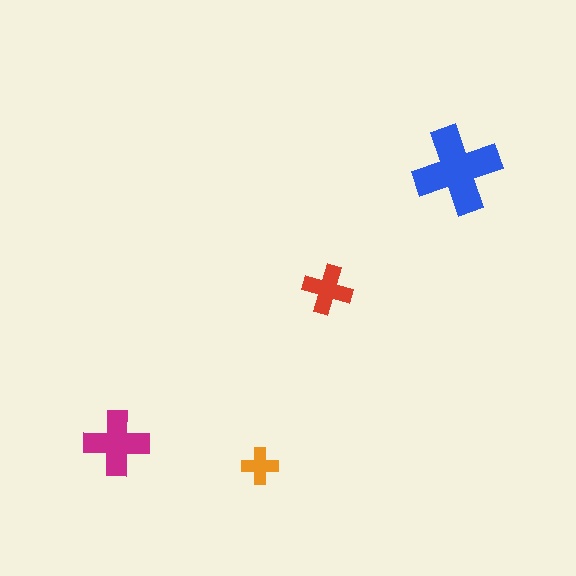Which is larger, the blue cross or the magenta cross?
The blue one.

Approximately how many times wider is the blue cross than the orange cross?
About 2.5 times wider.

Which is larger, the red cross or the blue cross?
The blue one.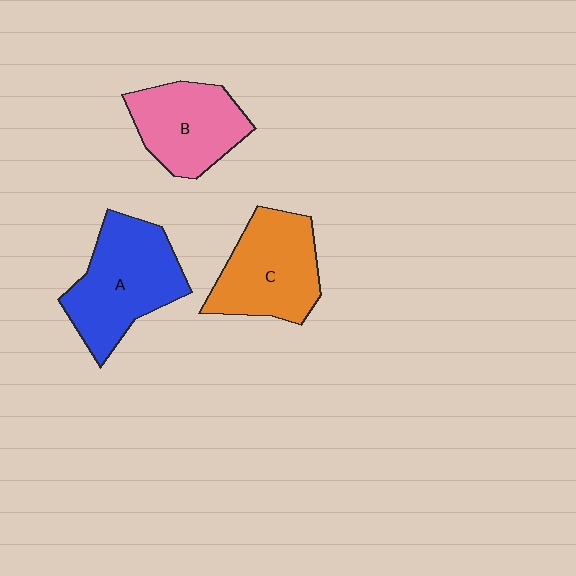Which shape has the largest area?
Shape A (blue).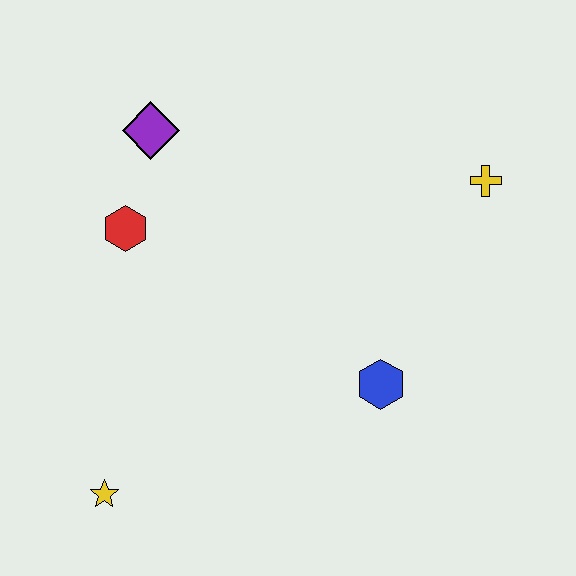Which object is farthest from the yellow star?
The yellow cross is farthest from the yellow star.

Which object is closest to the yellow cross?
The blue hexagon is closest to the yellow cross.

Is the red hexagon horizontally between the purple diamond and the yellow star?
Yes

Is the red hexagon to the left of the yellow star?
No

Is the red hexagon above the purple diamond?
No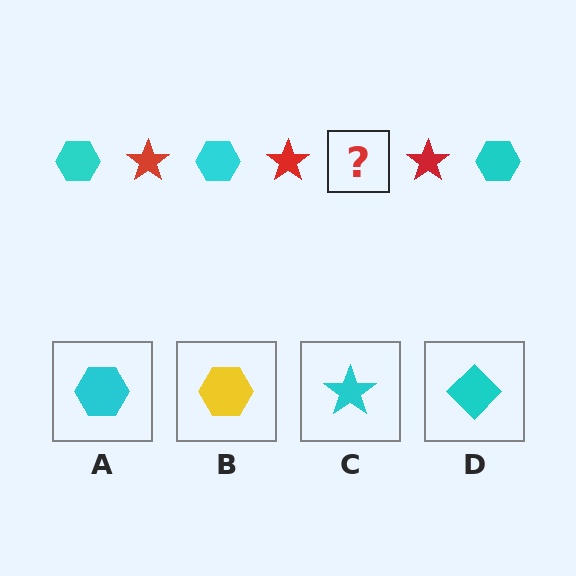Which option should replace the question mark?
Option A.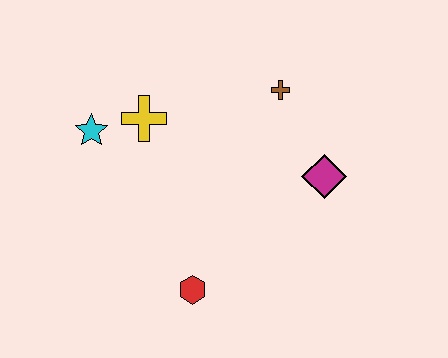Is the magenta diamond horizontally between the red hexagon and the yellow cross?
No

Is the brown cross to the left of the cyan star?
No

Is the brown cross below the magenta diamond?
No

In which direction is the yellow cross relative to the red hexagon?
The yellow cross is above the red hexagon.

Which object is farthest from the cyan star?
The magenta diamond is farthest from the cyan star.